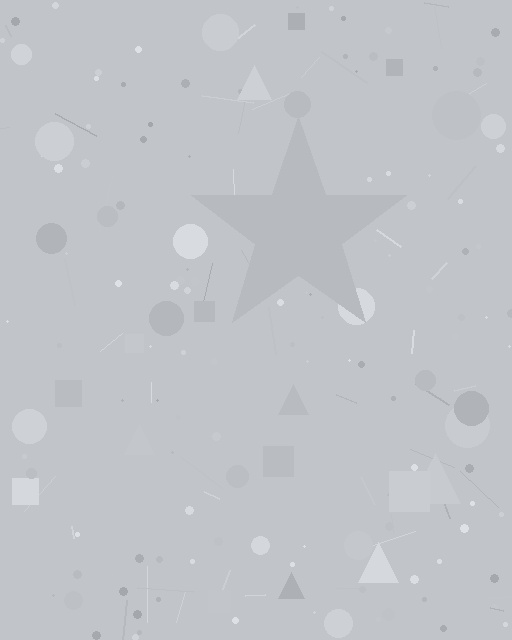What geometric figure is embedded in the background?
A star is embedded in the background.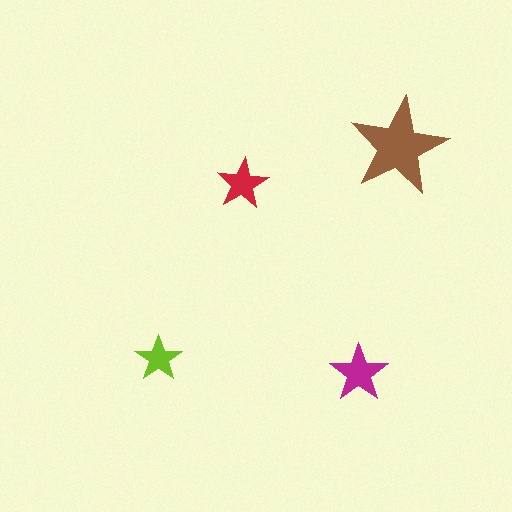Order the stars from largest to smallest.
the brown one, the magenta one, the red one, the lime one.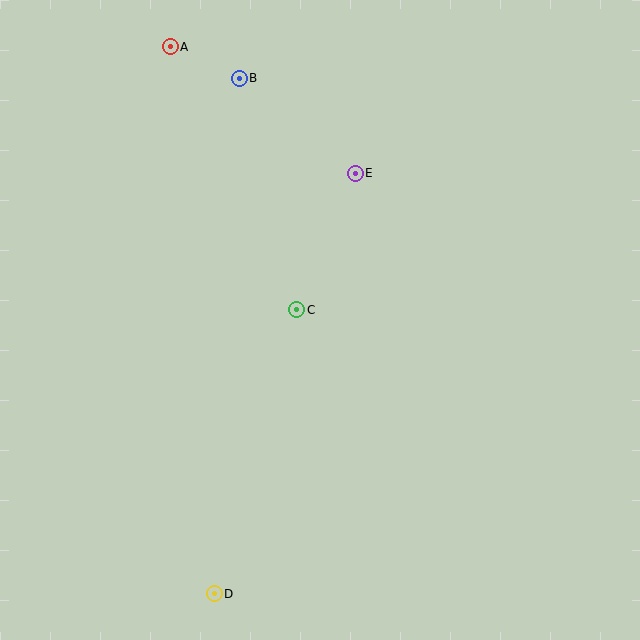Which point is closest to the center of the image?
Point C at (297, 310) is closest to the center.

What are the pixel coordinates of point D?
Point D is at (214, 594).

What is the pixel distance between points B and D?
The distance between B and D is 516 pixels.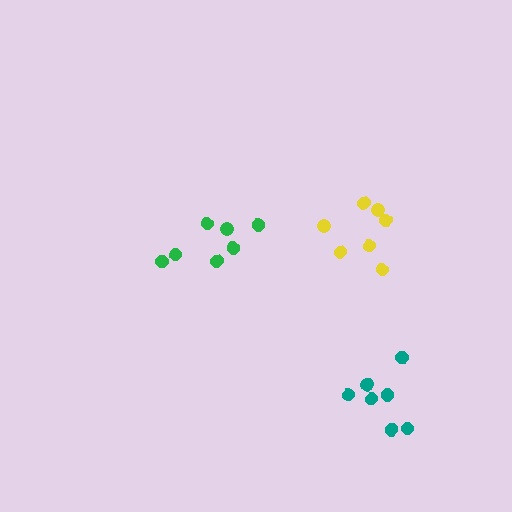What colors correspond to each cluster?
The clusters are colored: green, yellow, teal.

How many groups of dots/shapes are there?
There are 3 groups.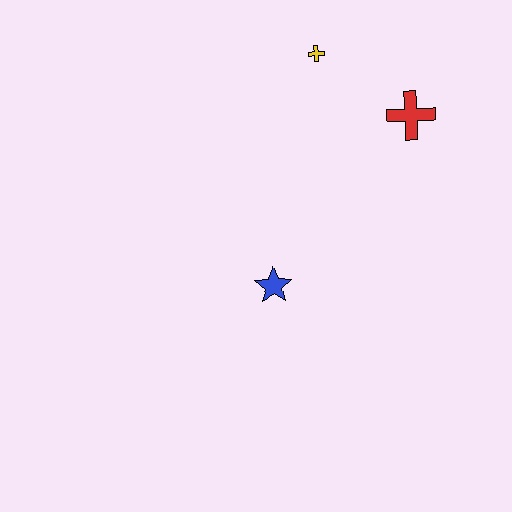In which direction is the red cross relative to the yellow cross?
The red cross is to the right of the yellow cross.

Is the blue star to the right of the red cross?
No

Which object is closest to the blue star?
The red cross is closest to the blue star.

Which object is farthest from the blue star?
The yellow cross is farthest from the blue star.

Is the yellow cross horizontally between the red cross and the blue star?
Yes